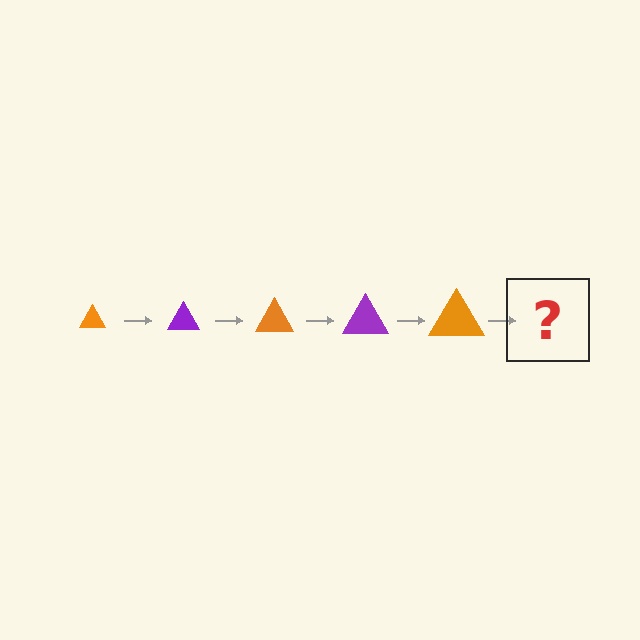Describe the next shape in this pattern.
It should be a purple triangle, larger than the previous one.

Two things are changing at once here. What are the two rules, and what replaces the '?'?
The two rules are that the triangle grows larger each step and the color cycles through orange and purple. The '?' should be a purple triangle, larger than the previous one.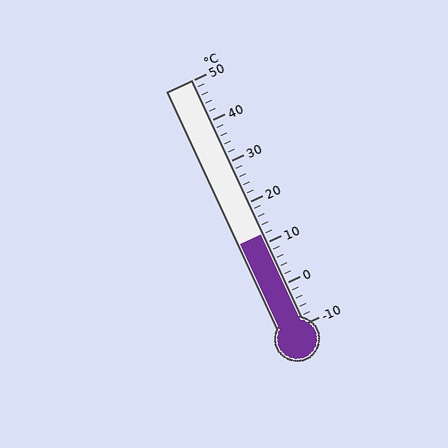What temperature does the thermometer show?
The thermometer shows approximately 12°C.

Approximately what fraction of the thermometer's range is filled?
The thermometer is filled to approximately 35% of its range.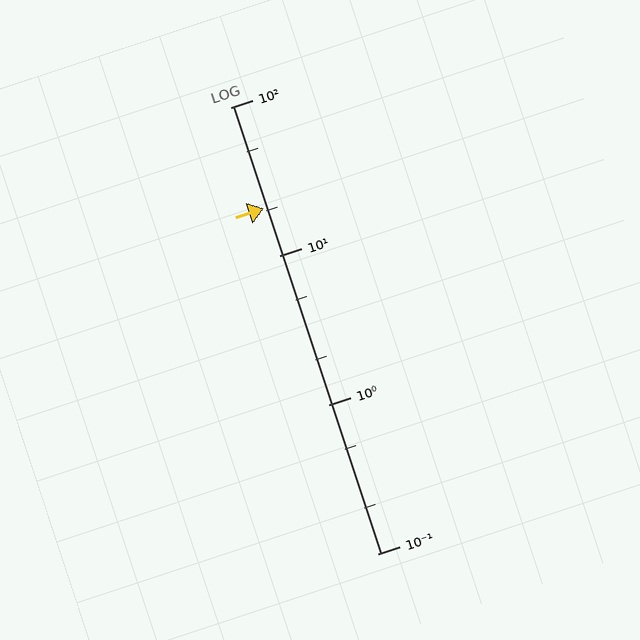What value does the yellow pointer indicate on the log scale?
The pointer indicates approximately 21.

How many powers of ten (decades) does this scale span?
The scale spans 3 decades, from 0.1 to 100.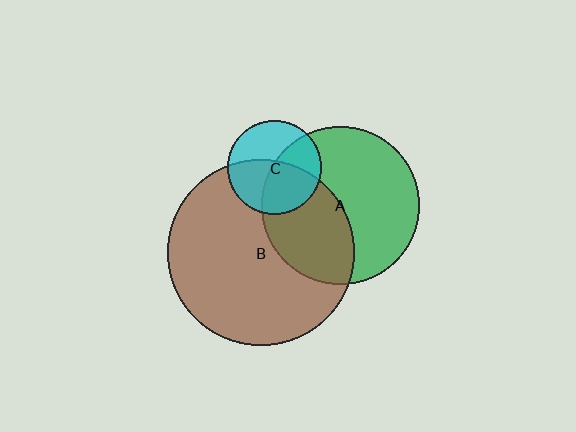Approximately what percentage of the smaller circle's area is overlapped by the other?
Approximately 45%.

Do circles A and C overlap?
Yes.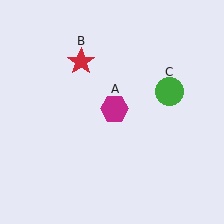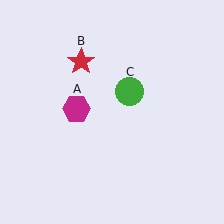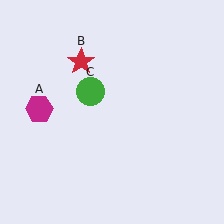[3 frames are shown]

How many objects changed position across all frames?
2 objects changed position: magenta hexagon (object A), green circle (object C).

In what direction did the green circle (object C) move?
The green circle (object C) moved left.